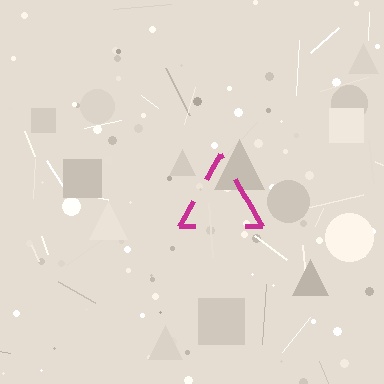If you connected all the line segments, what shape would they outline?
They would outline a triangle.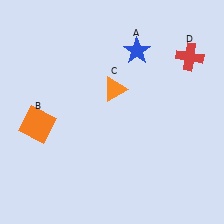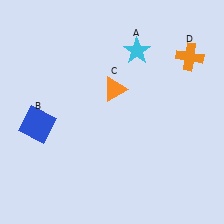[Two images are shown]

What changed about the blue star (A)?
In Image 1, A is blue. In Image 2, it changed to cyan.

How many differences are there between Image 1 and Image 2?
There are 3 differences between the two images.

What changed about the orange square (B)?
In Image 1, B is orange. In Image 2, it changed to blue.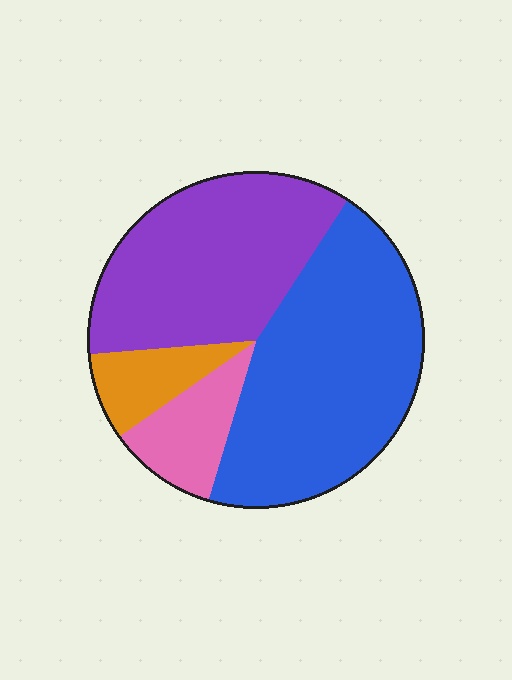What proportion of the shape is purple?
Purple takes up about three eighths (3/8) of the shape.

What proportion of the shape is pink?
Pink covers roughly 10% of the shape.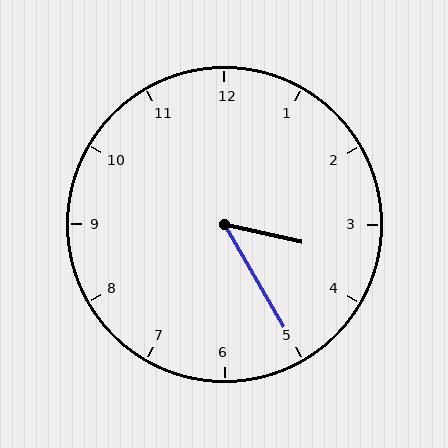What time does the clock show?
3:25.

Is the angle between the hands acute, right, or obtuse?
It is acute.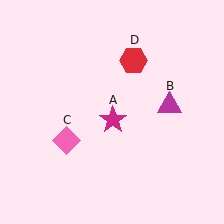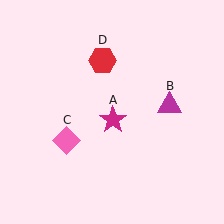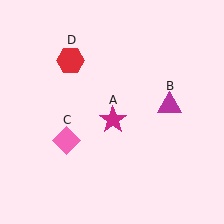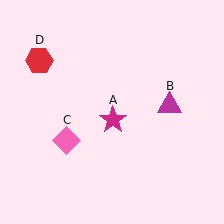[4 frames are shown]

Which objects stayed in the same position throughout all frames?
Magenta star (object A) and magenta triangle (object B) and pink diamond (object C) remained stationary.